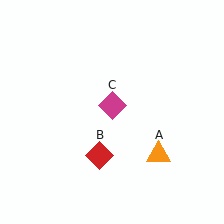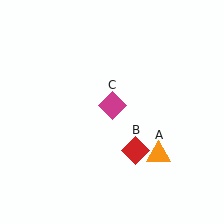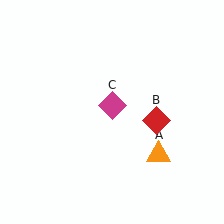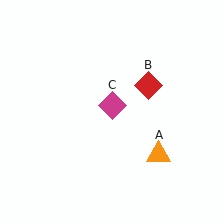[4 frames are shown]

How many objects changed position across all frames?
1 object changed position: red diamond (object B).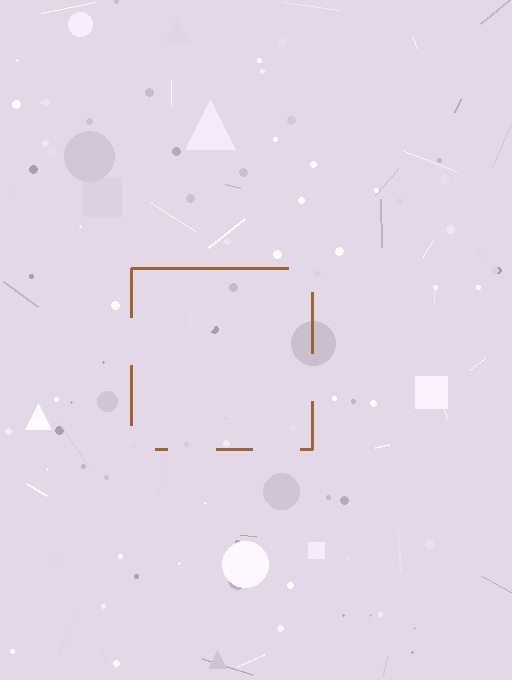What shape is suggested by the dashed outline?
The dashed outline suggests a square.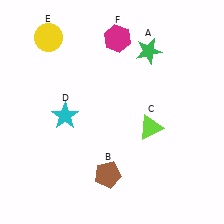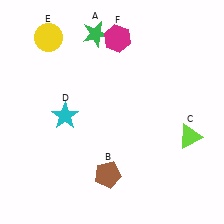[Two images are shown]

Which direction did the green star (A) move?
The green star (A) moved left.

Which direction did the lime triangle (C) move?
The lime triangle (C) moved right.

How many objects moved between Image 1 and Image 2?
2 objects moved between the two images.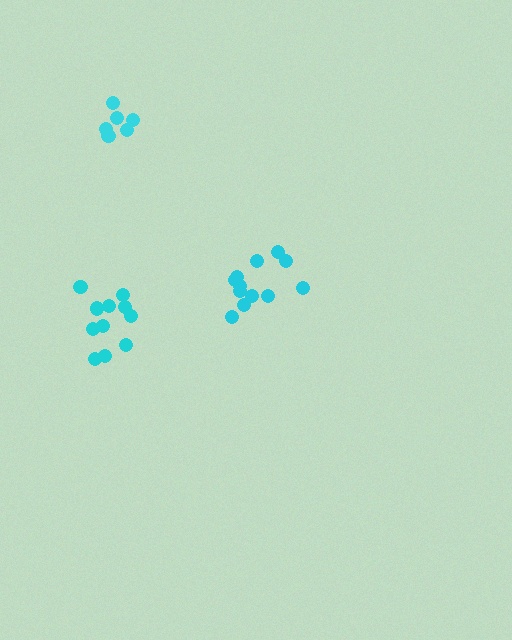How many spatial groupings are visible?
There are 3 spatial groupings.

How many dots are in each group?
Group 1: 6 dots, Group 2: 12 dots, Group 3: 11 dots (29 total).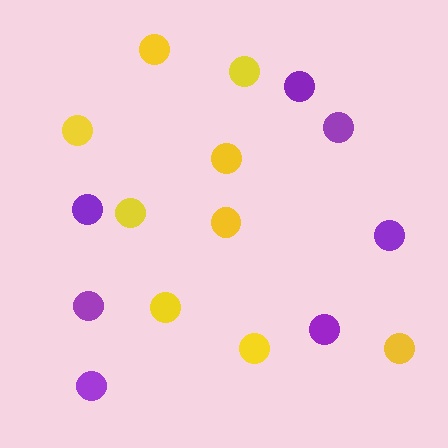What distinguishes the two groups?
There are 2 groups: one group of purple circles (7) and one group of yellow circles (9).